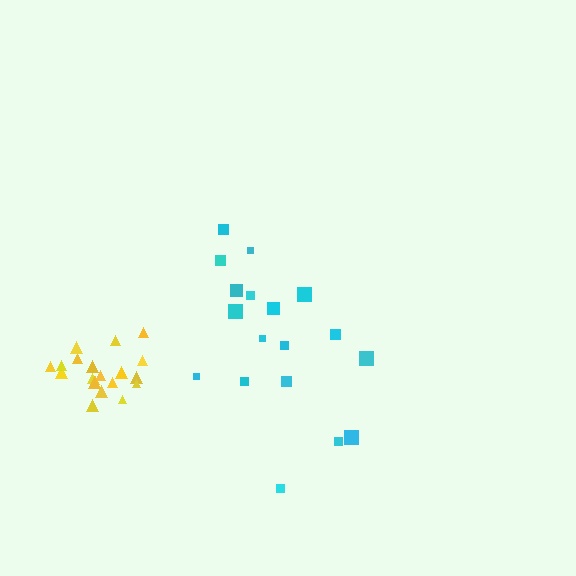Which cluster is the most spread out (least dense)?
Cyan.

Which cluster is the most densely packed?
Yellow.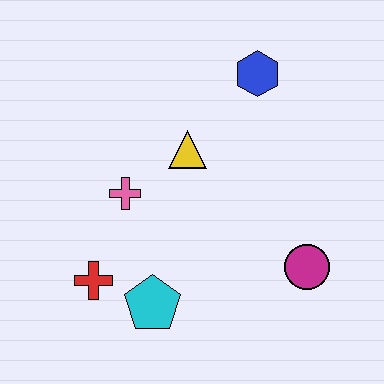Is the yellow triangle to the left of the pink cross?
No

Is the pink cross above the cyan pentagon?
Yes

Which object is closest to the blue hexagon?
The yellow triangle is closest to the blue hexagon.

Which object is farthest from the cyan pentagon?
The blue hexagon is farthest from the cyan pentagon.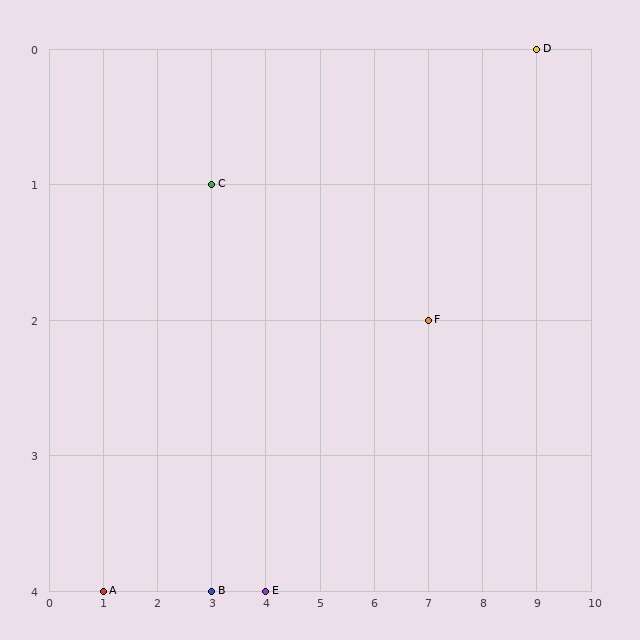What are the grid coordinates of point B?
Point B is at grid coordinates (3, 4).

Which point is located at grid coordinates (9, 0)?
Point D is at (9, 0).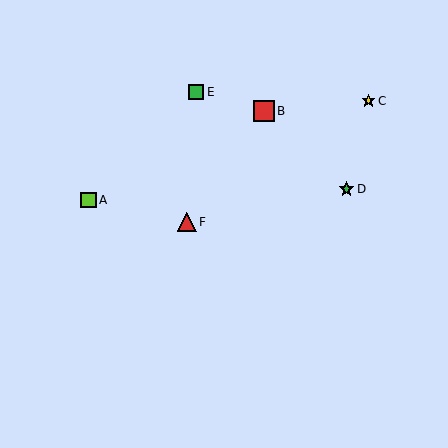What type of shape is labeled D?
Shape D is a green star.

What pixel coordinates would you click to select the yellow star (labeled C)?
Click at (369, 101) to select the yellow star C.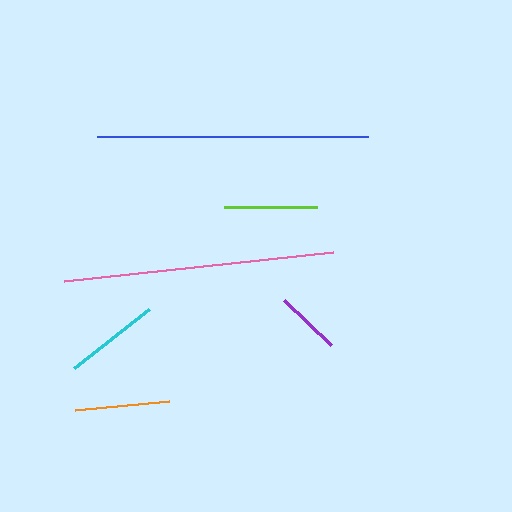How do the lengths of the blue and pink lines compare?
The blue and pink lines are approximately the same length.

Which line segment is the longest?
The blue line is the longest at approximately 272 pixels.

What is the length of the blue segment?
The blue segment is approximately 272 pixels long.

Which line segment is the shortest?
The purple line is the shortest at approximately 65 pixels.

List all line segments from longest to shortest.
From longest to shortest: blue, pink, cyan, orange, lime, purple.